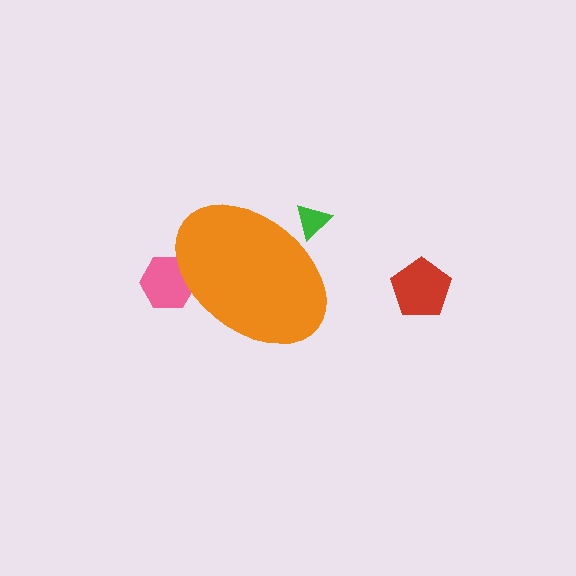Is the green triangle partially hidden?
Yes, the green triangle is partially hidden behind the orange ellipse.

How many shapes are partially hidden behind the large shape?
2 shapes are partially hidden.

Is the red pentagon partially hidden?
No, the red pentagon is fully visible.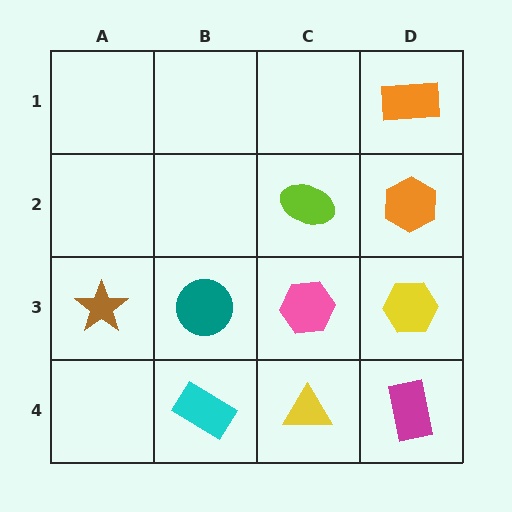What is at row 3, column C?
A pink hexagon.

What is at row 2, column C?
A lime ellipse.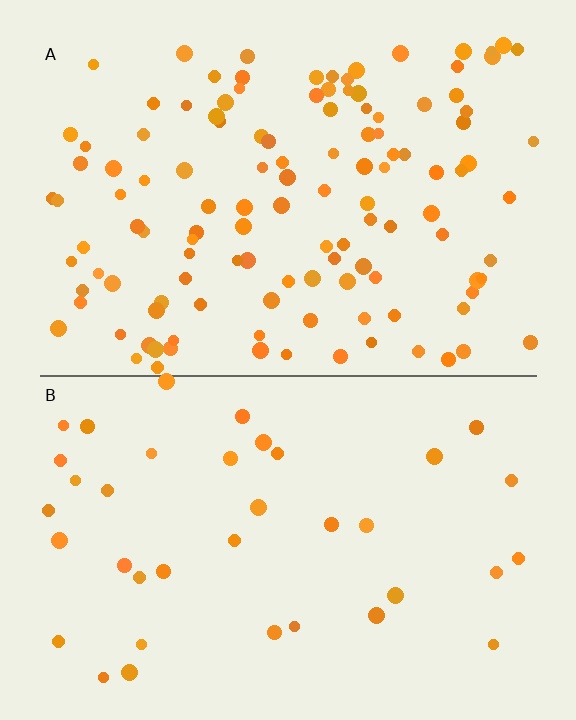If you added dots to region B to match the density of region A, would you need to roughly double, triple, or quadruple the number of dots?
Approximately triple.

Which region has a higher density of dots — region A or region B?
A (the top).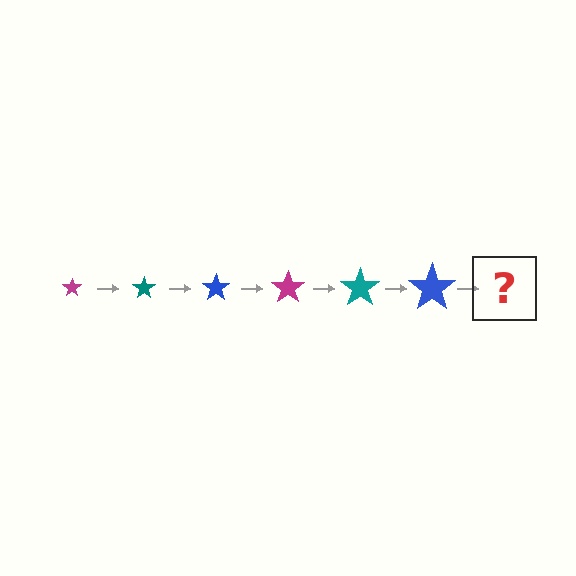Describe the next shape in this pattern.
It should be a magenta star, larger than the previous one.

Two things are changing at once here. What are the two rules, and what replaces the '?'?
The two rules are that the star grows larger each step and the color cycles through magenta, teal, and blue. The '?' should be a magenta star, larger than the previous one.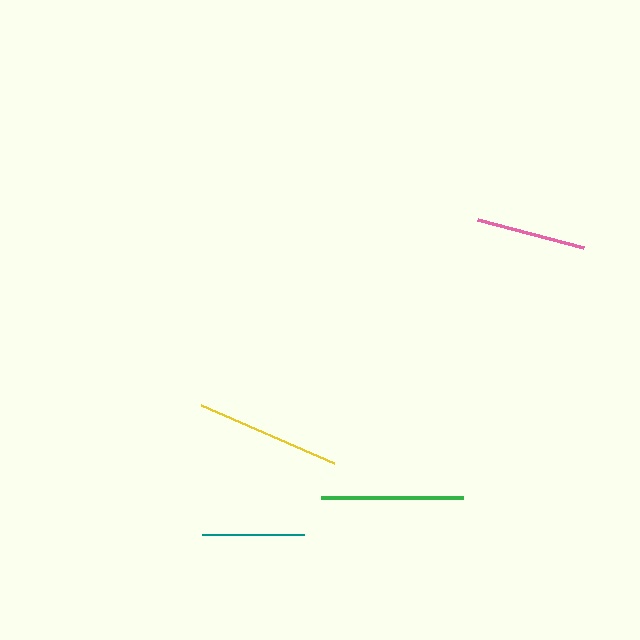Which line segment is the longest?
The yellow line is the longest at approximately 145 pixels.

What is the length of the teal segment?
The teal segment is approximately 101 pixels long.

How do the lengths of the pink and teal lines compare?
The pink and teal lines are approximately the same length.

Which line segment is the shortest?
The teal line is the shortest at approximately 101 pixels.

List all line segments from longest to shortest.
From longest to shortest: yellow, green, pink, teal.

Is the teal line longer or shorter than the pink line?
The pink line is longer than the teal line.